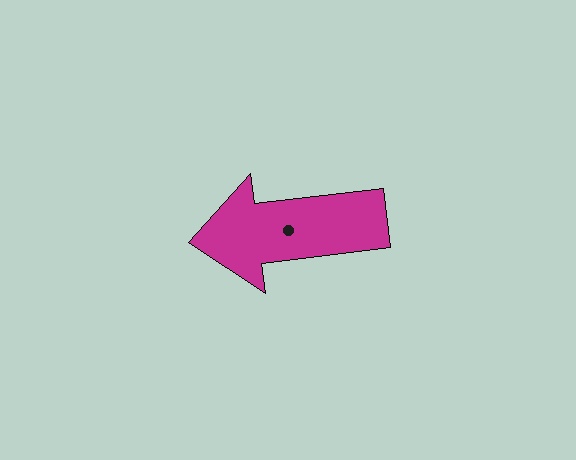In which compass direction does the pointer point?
West.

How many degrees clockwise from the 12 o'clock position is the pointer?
Approximately 263 degrees.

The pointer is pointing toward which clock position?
Roughly 9 o'clock.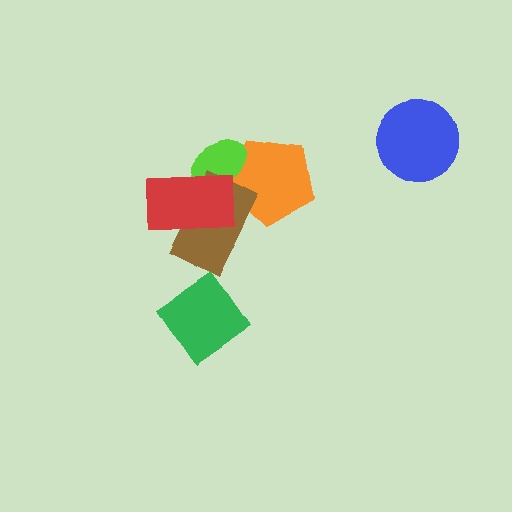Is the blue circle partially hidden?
No, no other shape covers it.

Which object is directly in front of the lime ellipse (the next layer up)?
The brown rectangle is directly in front of the lime ellipse.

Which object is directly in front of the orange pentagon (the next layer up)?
The lime ellipse is directly in front of the orange pentagon.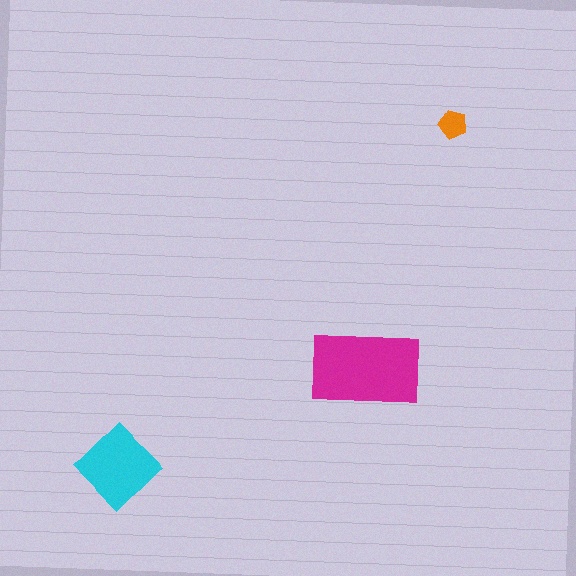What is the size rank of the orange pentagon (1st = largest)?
3rd.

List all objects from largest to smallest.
The magenta rectangle, the cyan diamond, the orange pentagon.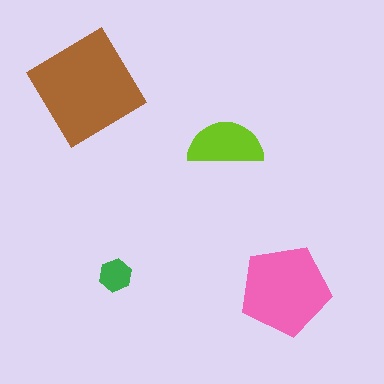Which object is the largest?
The brown diamond.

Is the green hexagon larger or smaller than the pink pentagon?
Smaller.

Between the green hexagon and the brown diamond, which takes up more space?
The brown diamond.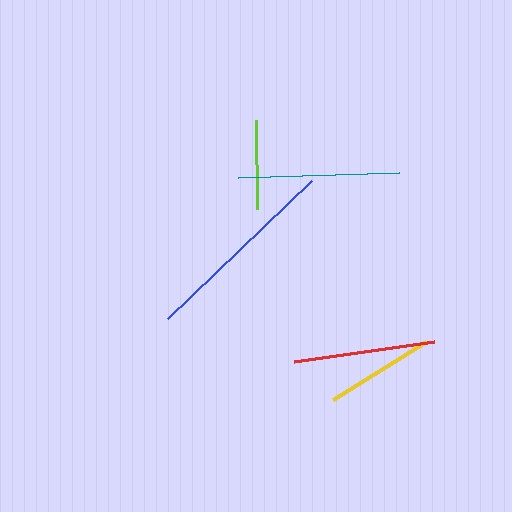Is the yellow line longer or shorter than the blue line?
The blue line is longer than the yellow line.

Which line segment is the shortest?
The lime line is the shortest at approximately 90 pixels.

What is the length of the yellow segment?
The yellow segment is approximately 110 pixels long.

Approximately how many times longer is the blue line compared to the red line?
The blue line is approximately 1.4 times the length of the red line.